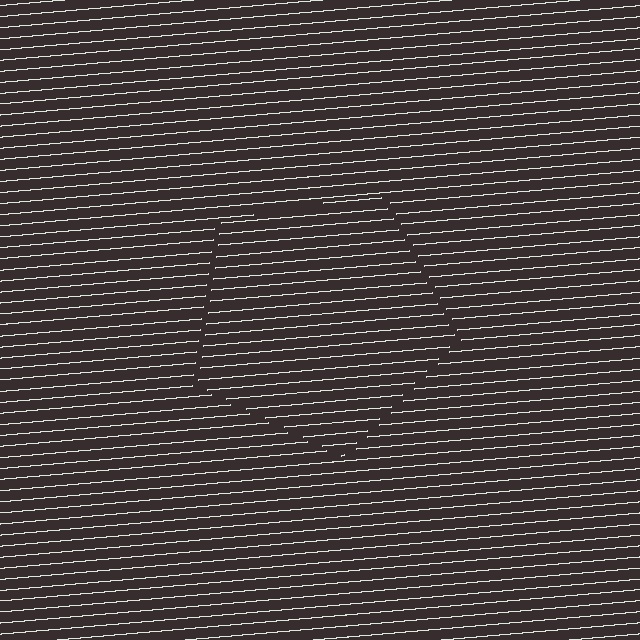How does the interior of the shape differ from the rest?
The interior of the shape contains the same grating, shifted by half a period — the contour is defined by the phase discontinuity where line-ends from the inner and outer gratings abut.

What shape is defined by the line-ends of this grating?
An illusory pentagon. The interior of the shape contains the same grating, shifted by half a period — the contour is defined by the phase discontinuity where line-ends from the inner and outer gratings abut.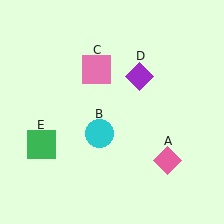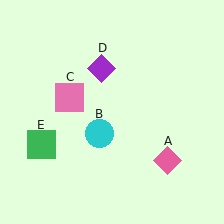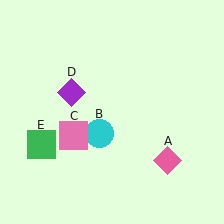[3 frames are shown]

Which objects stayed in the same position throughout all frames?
Pink diamond (object A) and cyan circle (object B) and green square (object E) remained stationary.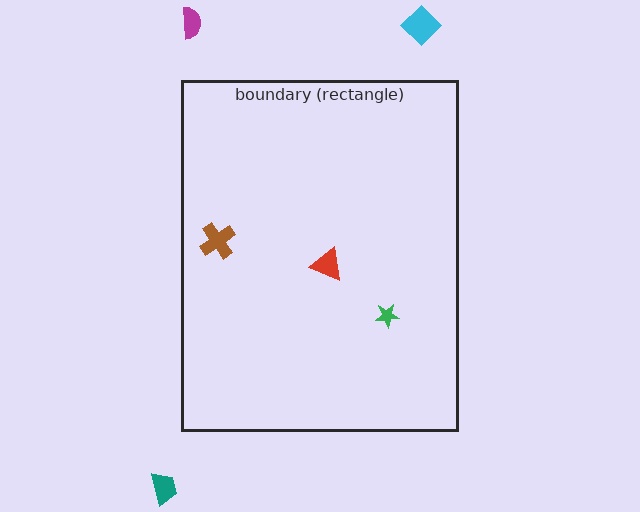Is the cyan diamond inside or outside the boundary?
Outside.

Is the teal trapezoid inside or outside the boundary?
Outside.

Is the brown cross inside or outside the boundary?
Inside.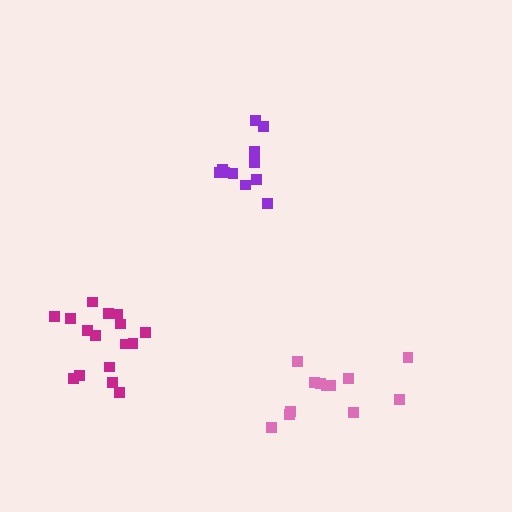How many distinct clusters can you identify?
There are 3 distinct clusters.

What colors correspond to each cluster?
The clusters are colored: purple, pink, magenta.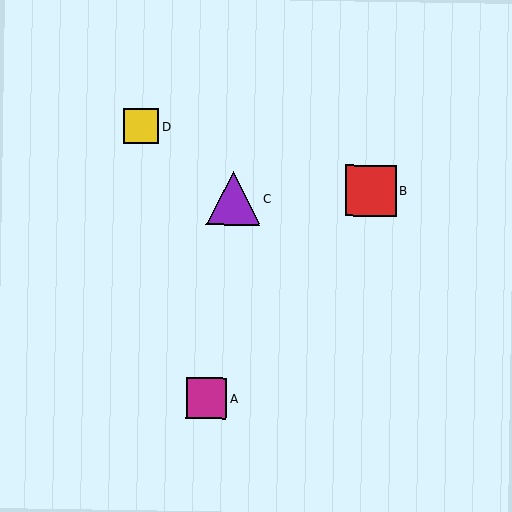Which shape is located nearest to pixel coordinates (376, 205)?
The red square (labeled B) at (371, 191) is nearest to that location.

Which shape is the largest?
The purple triangle (labeled C) is the largest.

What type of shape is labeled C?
Shape C is a purple triangle.